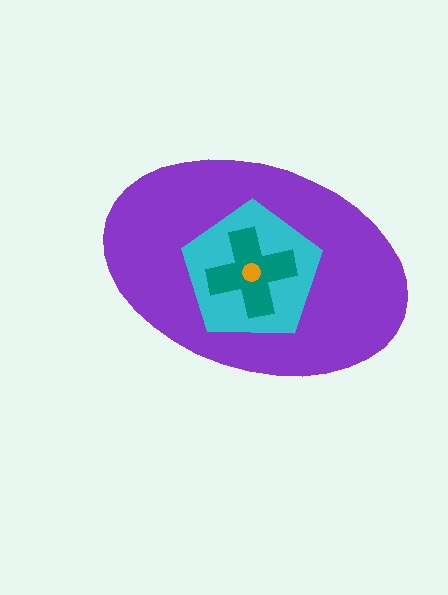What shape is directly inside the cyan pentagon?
The teal cross.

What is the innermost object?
The orange circle.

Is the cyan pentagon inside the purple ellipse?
Yes.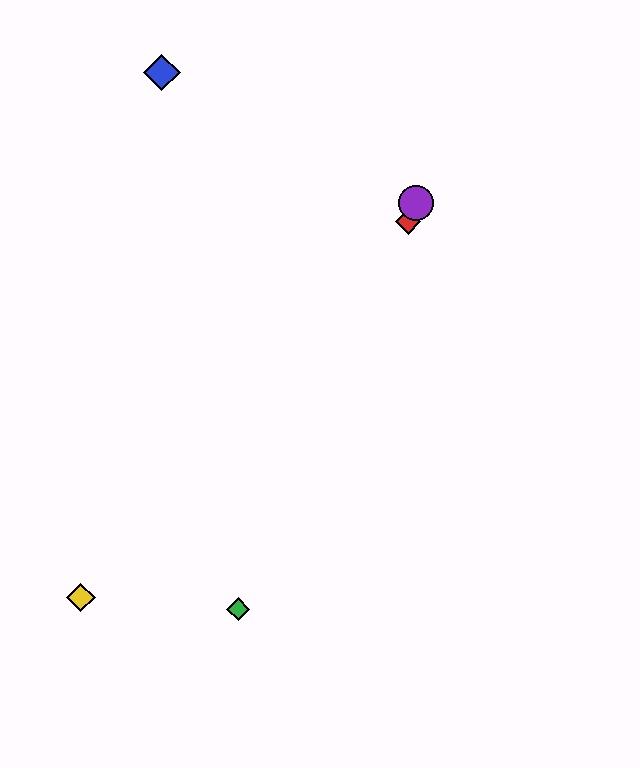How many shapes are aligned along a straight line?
3 shapes (the red diamond, the green diamond, the purple circle) are aligned along a straight line.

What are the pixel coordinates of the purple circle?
The purple circle is at (416, 203).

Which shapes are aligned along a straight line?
The red diamond, the green diamond, the purple circle are aligned along a straight line.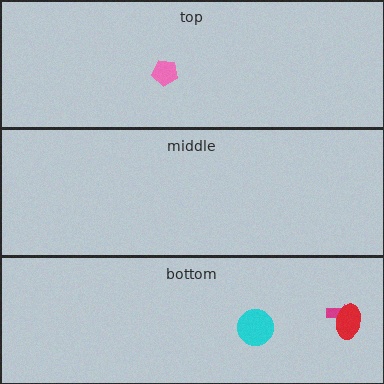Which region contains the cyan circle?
The bottom region.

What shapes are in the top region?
The pink pentagon.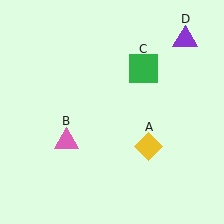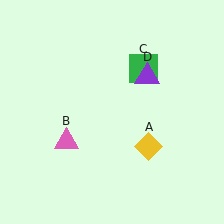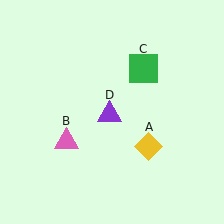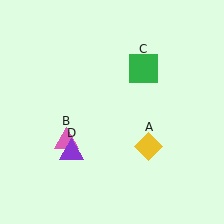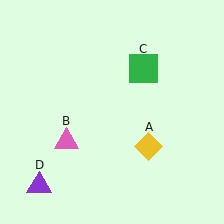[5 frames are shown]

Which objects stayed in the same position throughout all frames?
Yellow diamond (object A) and pink triangle (object B) and green square (object C) remained stationary.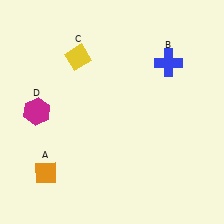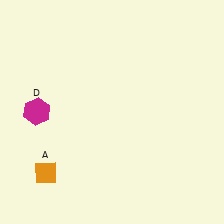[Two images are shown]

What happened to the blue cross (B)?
The blue cross (B) was removed in Image 2. It was in the top-right area of Image 1.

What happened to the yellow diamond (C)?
The yellow diamond (C) was removed in Image 2. It was in the top-left area of Image 1.